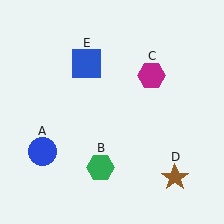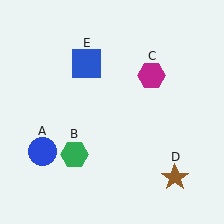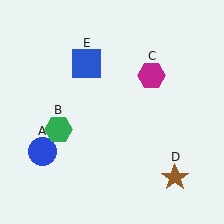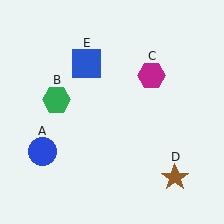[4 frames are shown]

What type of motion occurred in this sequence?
The green hexagon (object B) rotated clockwise around the center of the scene.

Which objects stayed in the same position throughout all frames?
Blue circle (object A) and magenta hexagon (object C) and brown star (object D) and blue square (object E) remained stationary.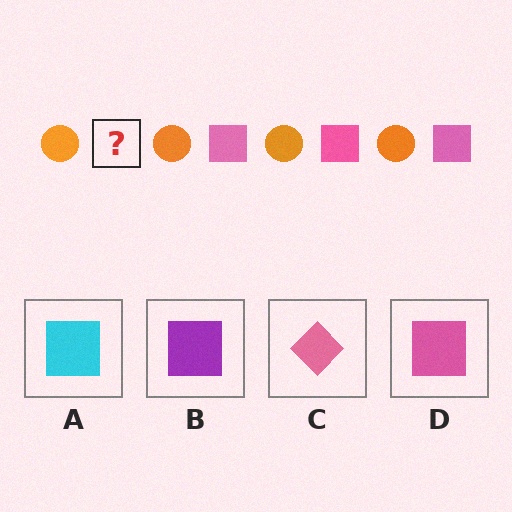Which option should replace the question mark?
Option D.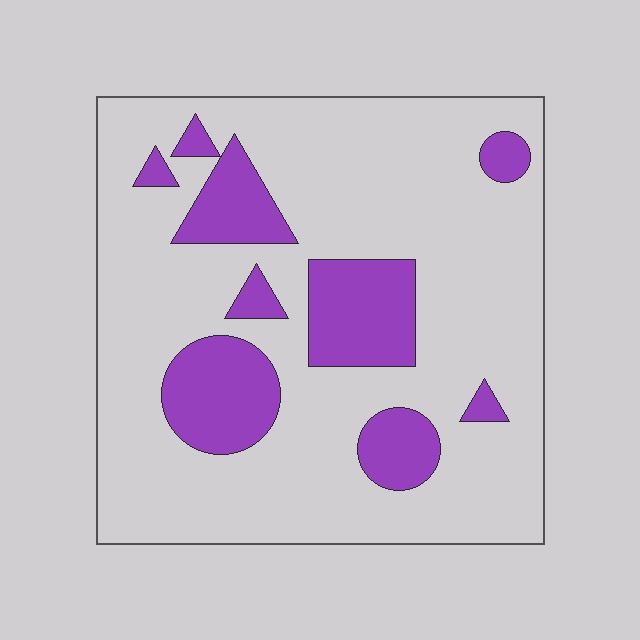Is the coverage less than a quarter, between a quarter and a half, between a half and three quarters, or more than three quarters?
Less than a quarter.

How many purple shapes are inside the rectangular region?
9.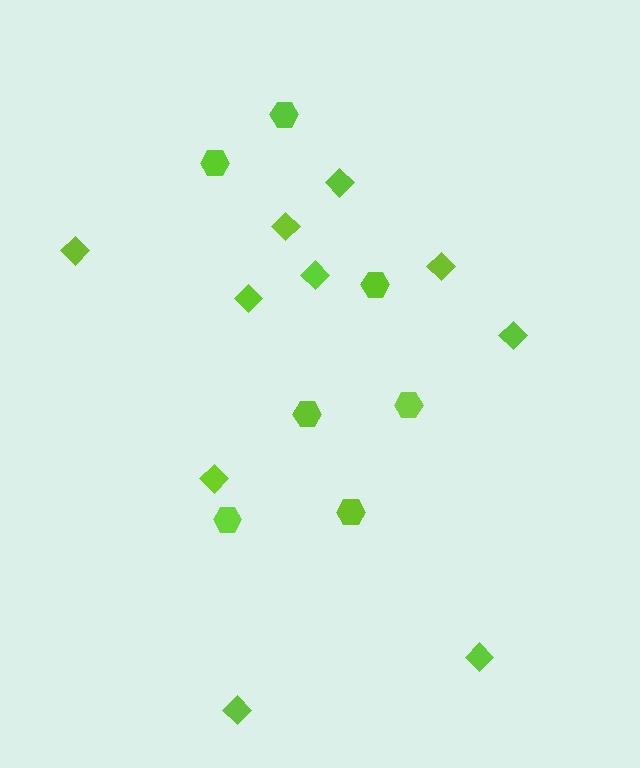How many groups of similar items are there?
There are 2 groups: one group of diamonds (10) and one group of hexagons (7).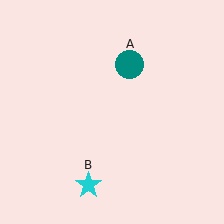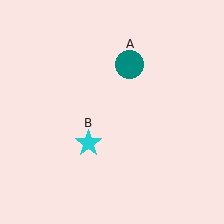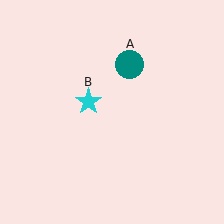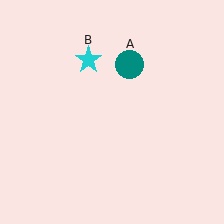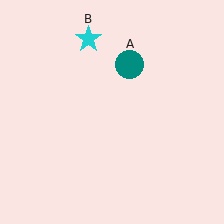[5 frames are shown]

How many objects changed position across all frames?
1 object changed position: cyan star (object B).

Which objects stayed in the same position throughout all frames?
Teal circle (object A) remained stationary.